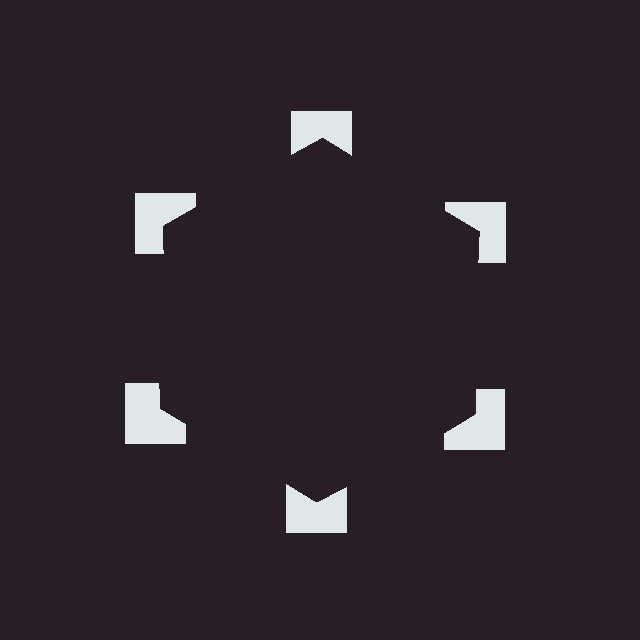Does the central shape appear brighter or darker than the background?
It typically appears slightly darker than the background, even though no actual brightness change is drawn.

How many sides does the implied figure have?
6 sides.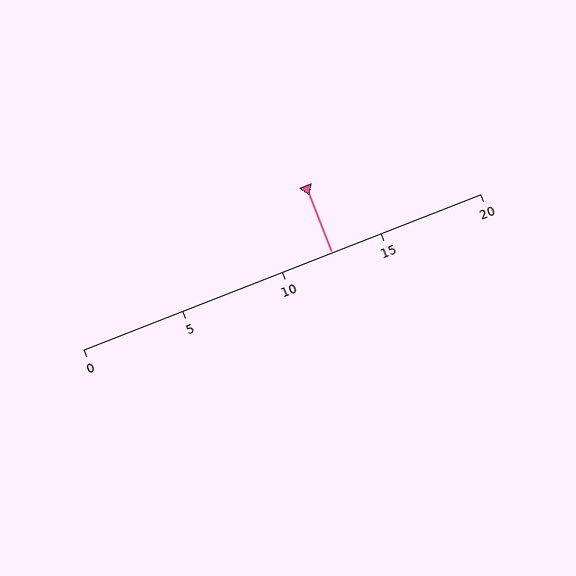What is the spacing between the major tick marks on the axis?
The major ticks are spaced 5 apart.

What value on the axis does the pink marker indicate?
The marker indicates approximately 12.5.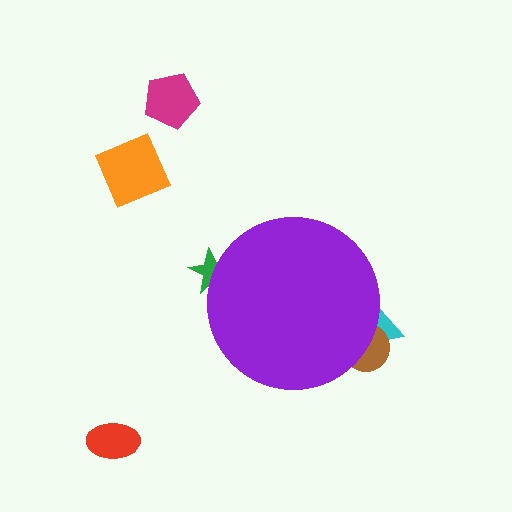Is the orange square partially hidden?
No, the orange square is fully visible.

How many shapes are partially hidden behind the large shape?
3 shapes are partially hidden.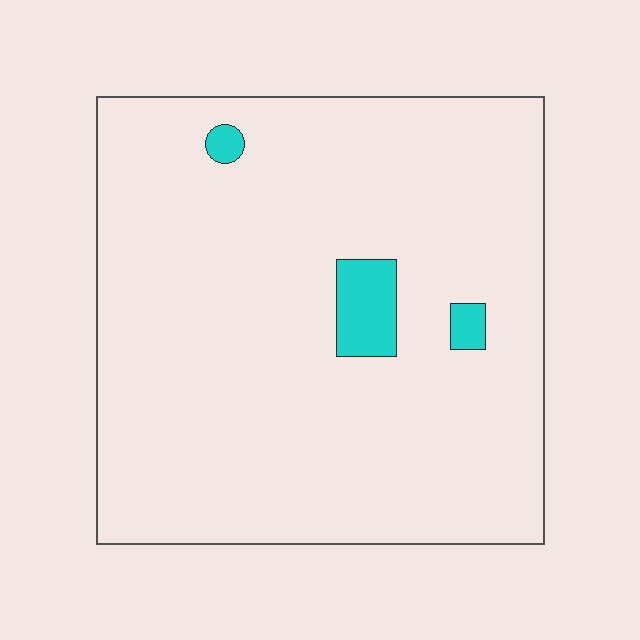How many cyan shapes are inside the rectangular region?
3.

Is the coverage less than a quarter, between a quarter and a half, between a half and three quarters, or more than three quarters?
Less than a quarter.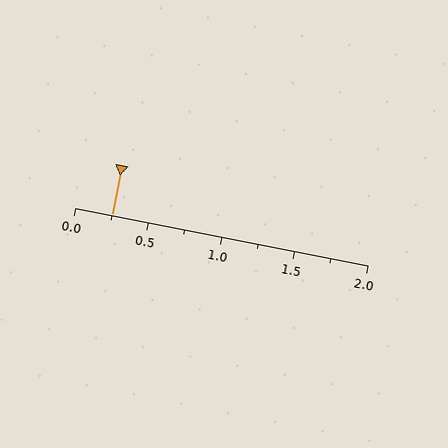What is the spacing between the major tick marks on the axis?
The major ticks are spaced 0.5 apart.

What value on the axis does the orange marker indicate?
The marker indicates approximately 0.25.